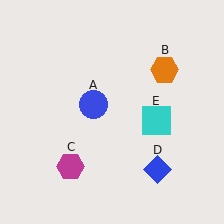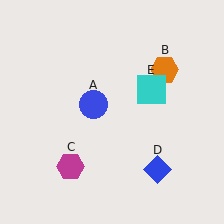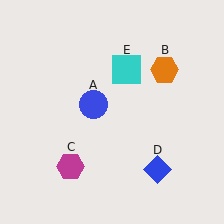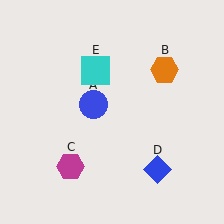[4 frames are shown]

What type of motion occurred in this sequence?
The cyan square (object E) rotated counterclockwise around the center of the scene.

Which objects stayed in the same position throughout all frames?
Blue circle (object A) and orange hexagon (object B) and magenta hexagon (object C) and blue diamond (object D) remained stationary.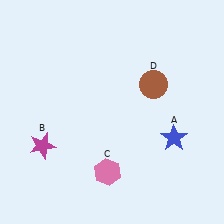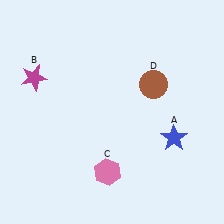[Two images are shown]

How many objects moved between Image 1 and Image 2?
1 object moved between the two images.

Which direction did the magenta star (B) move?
The magenta star (B) moved up.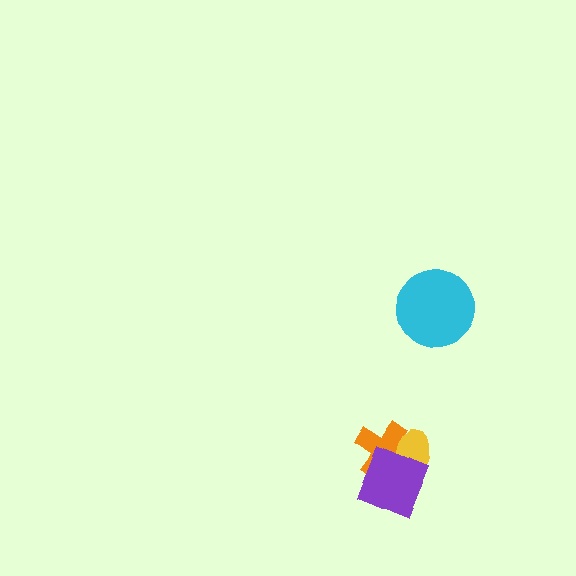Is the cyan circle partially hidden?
No, no other shape covers it.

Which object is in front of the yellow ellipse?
The purple diamond is in front of the yellow ellipse.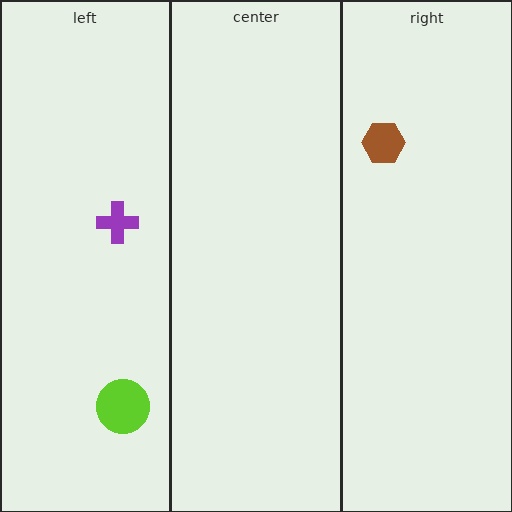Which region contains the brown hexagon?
The right region.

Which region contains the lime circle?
The left region.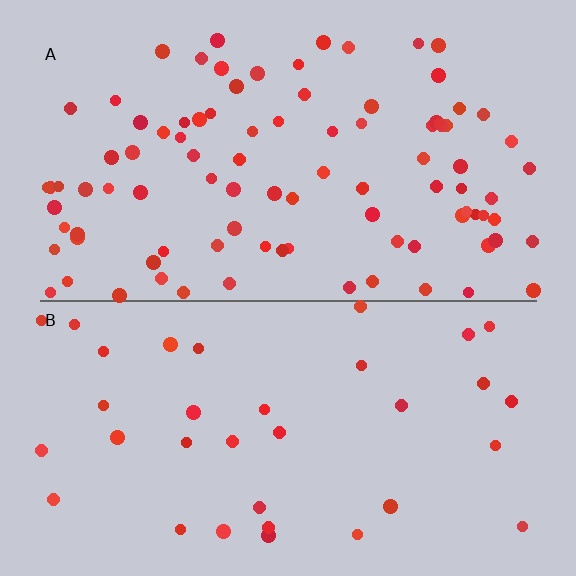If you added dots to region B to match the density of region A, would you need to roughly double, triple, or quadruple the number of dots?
Approximately triple.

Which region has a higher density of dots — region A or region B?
A (the top).